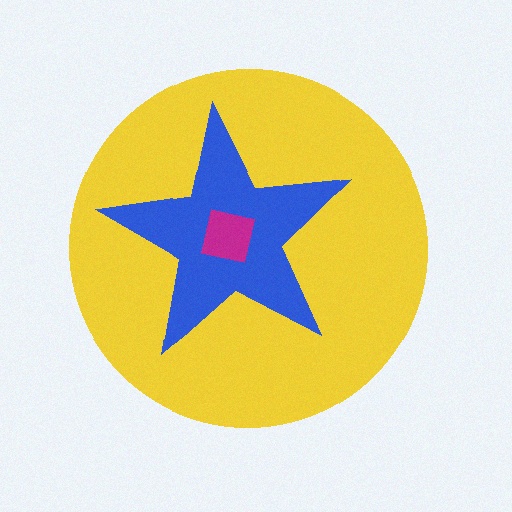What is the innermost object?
The magenta square.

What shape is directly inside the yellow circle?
The blue star.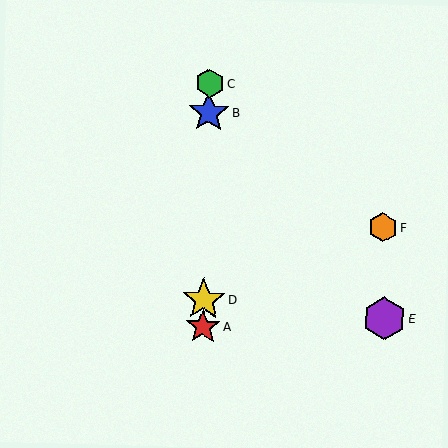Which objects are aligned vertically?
Objects A, B, C, D are aligned vertically.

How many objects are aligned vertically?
4 objects (A, B, C, D) are aligned vertically.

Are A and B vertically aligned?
Yes, both are at x≈203.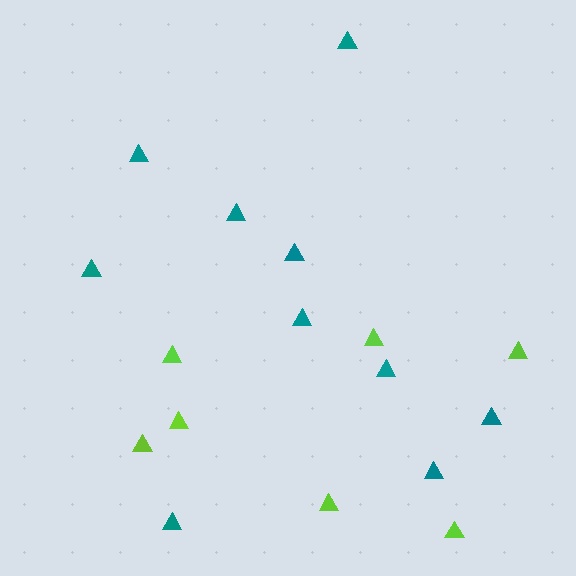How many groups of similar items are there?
There are 2 groups: one group of teal triangles (10) and one group of lime triangles (7).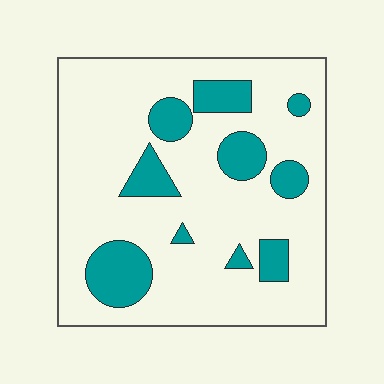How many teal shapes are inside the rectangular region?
10.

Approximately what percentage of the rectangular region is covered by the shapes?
Approximately 20%.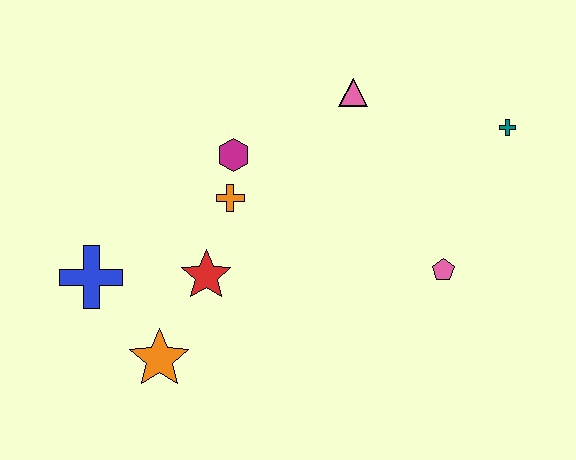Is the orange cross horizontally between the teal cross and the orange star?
Yes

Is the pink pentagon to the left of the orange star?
No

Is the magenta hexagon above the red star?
Yes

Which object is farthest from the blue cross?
The teal cross is farthest from the blue cross.